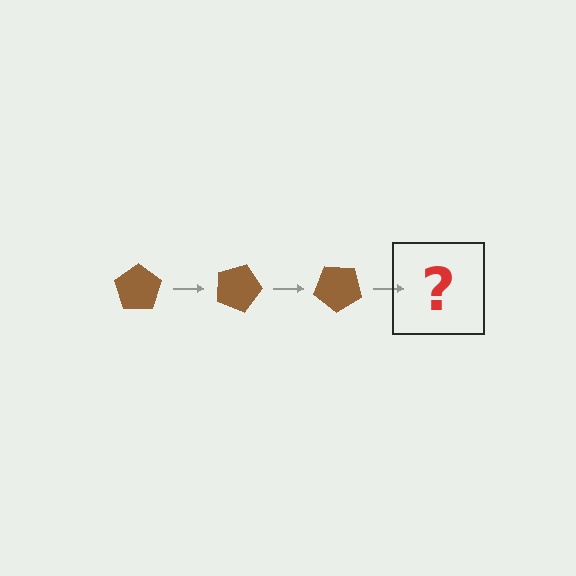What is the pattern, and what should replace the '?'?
The pattern is that the pentagon rotates 20 degrees each step. The '?' should be a brown pentagon rotated 60 degrees.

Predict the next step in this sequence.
The next step is a brown pentagon rotated 60 degrees.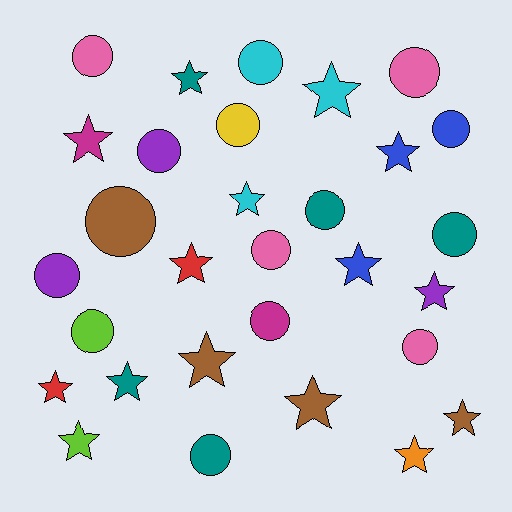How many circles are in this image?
There are 15 circles.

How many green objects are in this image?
There are no green objects.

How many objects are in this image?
There are 30 objects.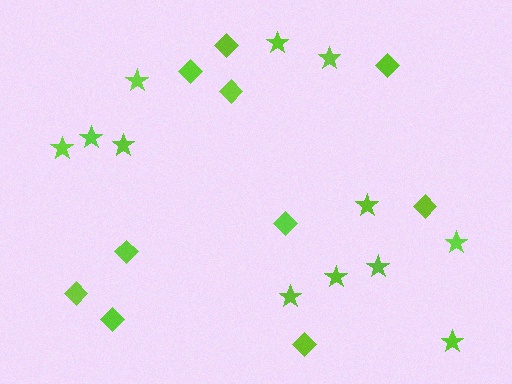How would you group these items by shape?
There are 2 groups: one group of diamonds (10) and one group of stars (12).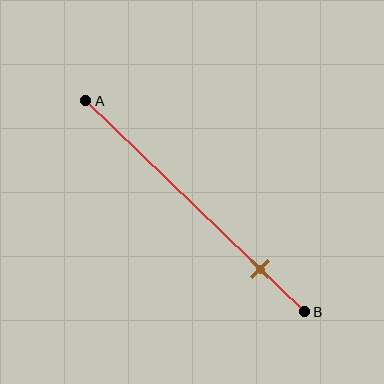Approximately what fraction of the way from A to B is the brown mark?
The brown mark is approximately 80% of the way from A to B.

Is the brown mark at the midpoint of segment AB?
No, the mark is at about 80% from A, not at the 50% midpoint.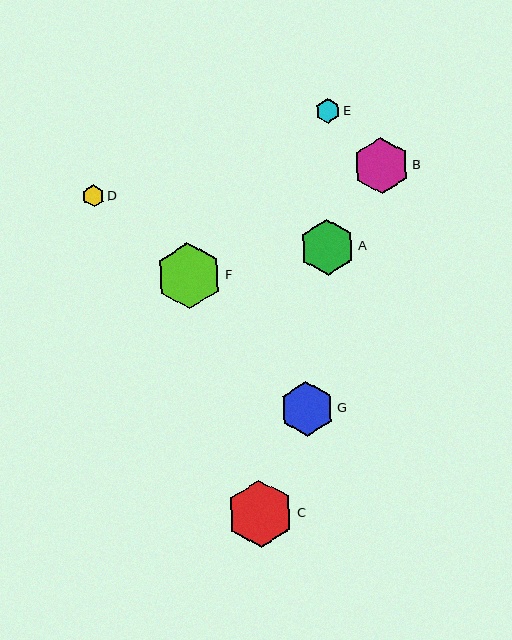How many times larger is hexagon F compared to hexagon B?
Hexagon F is approximately 1.2 times the size of hexagon B.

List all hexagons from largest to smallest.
From largest to smallest: C, F, A, B, G, E, D.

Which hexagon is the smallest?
Hexagon D is the smallest with a size of approximately 22 pixels.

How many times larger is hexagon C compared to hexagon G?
Hexagon C is approximately 1.2 times the size of hexagon G.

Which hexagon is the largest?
Hexagon C is the largest with a size of approximately 67 pixels.